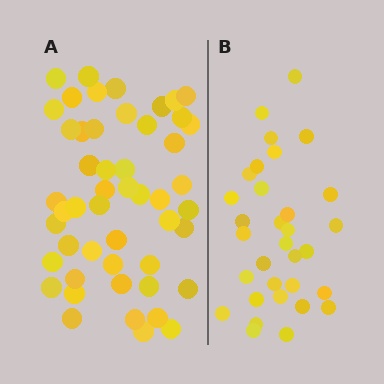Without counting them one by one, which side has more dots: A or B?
Region A (the left region) has more dots.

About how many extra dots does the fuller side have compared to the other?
Region A has approximately 20 more dots than region B.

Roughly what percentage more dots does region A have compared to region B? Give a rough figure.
About 55% more.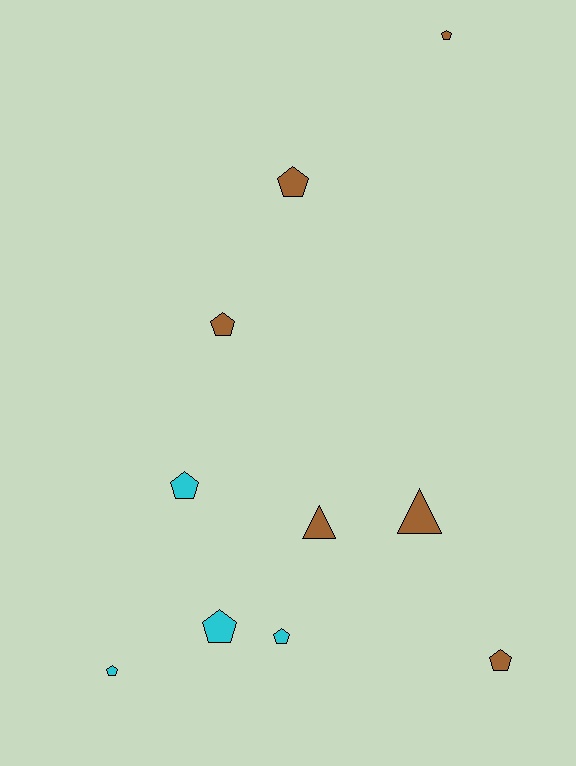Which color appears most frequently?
Brown, with 6 objects.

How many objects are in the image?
There are 10 objects.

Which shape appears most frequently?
Pentagon, with 8 objects.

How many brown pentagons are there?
There are 4 brown pentagons.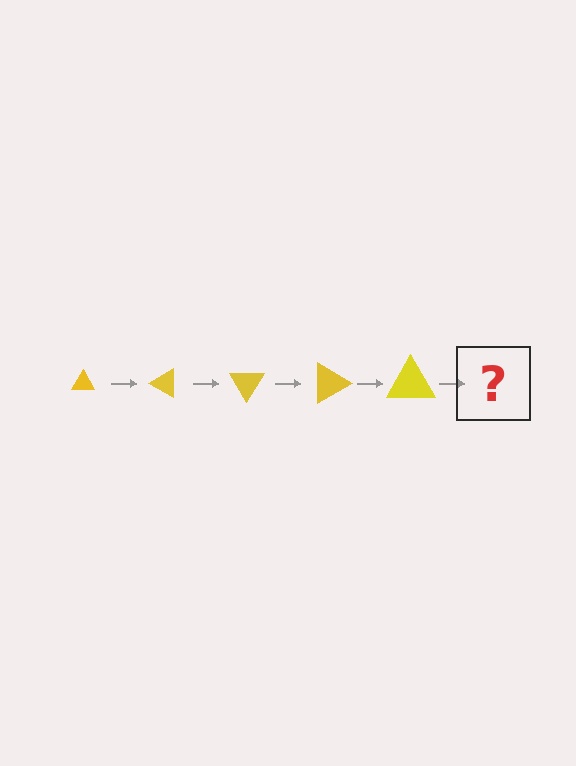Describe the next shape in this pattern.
It should be a triangle, larger than the previous one and rotated 150 degrees from the start.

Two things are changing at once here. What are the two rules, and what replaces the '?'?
The two rules are that the triangle grows larger each step and it rotates 30 degrees each step. The '?' should be a triangle, larger than the previous one and rotated 150 degrees from the start.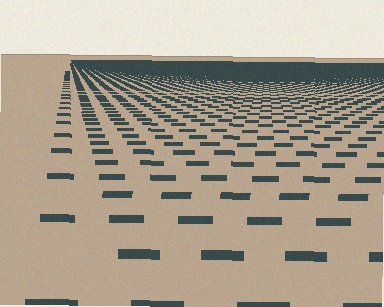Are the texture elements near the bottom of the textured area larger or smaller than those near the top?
Larger. Near the bottom, elements are closer to the viewer and appear at a bigger on-screen size.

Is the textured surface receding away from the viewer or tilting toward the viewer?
The surface is receding away from the viewer. Texture elements get smaller and denser toward the top.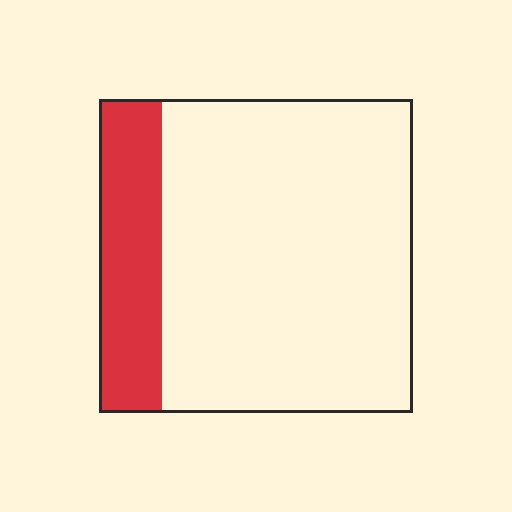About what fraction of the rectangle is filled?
About one fifth (1/5).